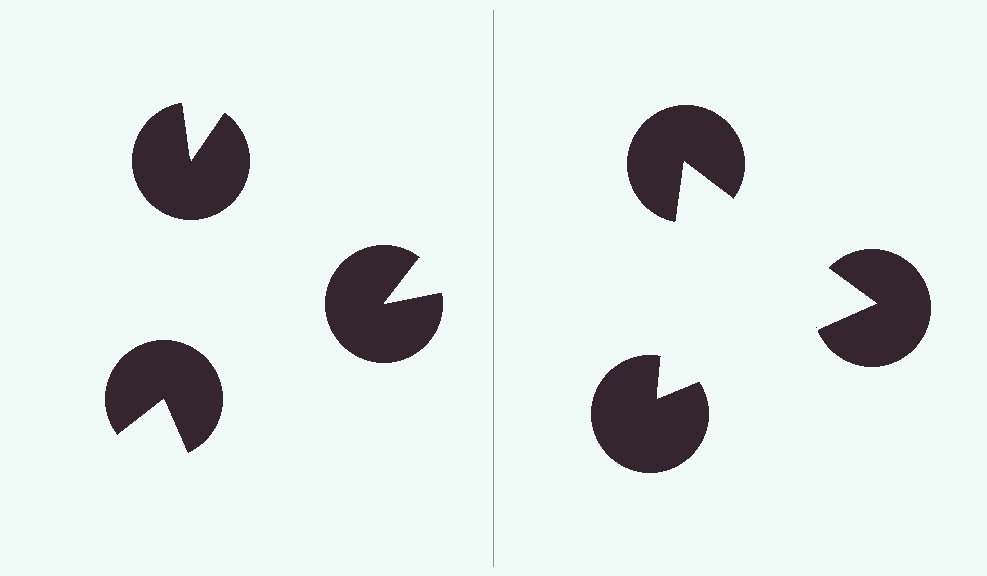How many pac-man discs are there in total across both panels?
6 — 3 on each side.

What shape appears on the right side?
An illusory triangle.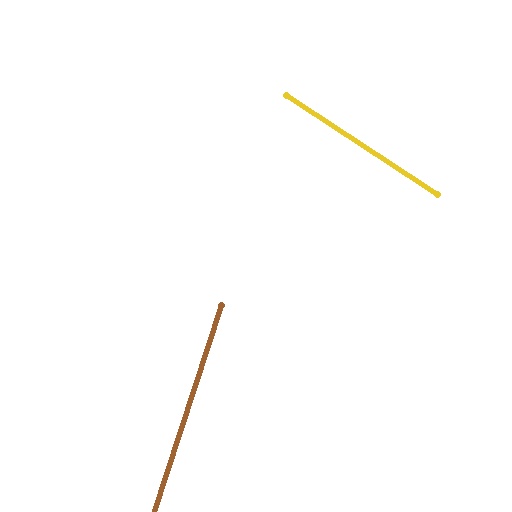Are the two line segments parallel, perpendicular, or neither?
Neither parallel nor perpendicular — they differ by about 75°.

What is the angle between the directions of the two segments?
Approximately 75 degrees.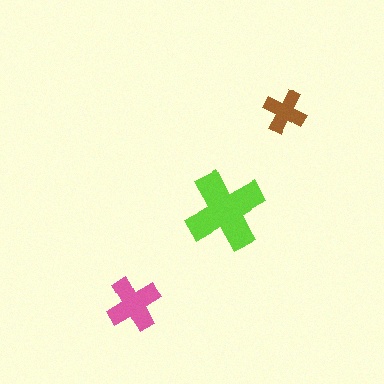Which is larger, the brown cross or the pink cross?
The pink one.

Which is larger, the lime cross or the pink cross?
The lime one.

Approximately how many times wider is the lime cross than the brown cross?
About 2 times wider.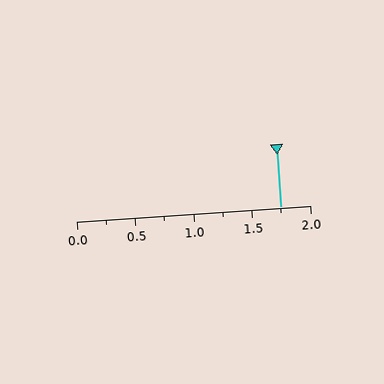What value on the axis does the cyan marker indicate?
The marker indicates approximately 1.75.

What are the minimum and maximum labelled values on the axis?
The axis runs from 0.0 to 2.0.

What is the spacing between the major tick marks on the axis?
The major ticks are spaced 0.5 apart.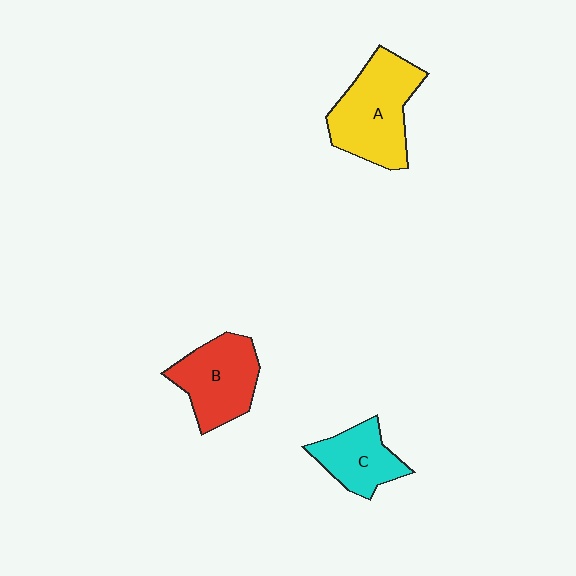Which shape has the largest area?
Shape A (yellow).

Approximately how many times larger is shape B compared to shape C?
Approximately 1.3 times.